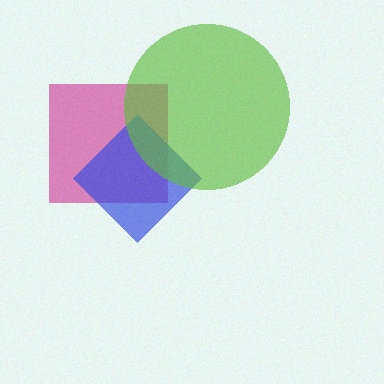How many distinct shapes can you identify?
There are 3 distinct shapes: a magenta square, a blue diamond, a lime circle.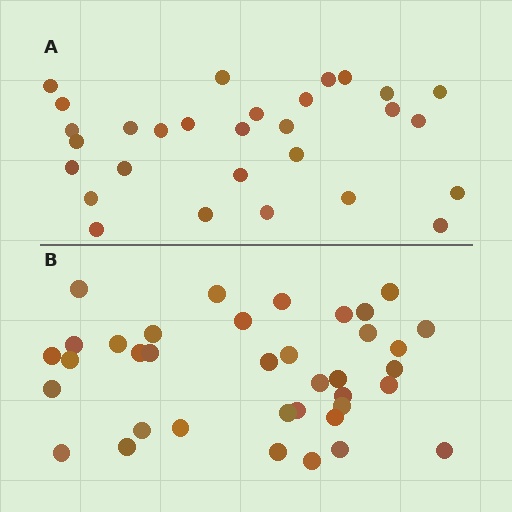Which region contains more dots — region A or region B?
Region B (the bottom region) has more dots.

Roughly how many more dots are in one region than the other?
Region B has roughly 8 or so more dots than region A.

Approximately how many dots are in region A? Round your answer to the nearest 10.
About 30 dots. (The exact count is 29, which rounds to 30.)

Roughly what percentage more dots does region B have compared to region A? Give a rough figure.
About 30% more.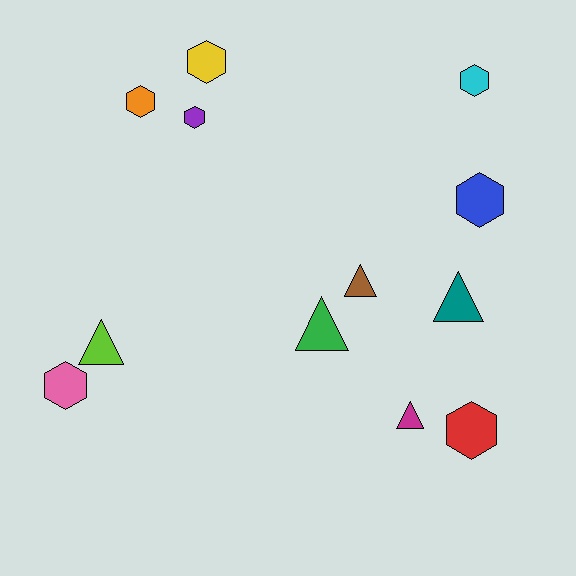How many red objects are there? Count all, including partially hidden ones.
There is 1 red object.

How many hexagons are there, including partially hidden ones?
There are 7 hexagons.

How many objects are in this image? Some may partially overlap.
There are 12 objects.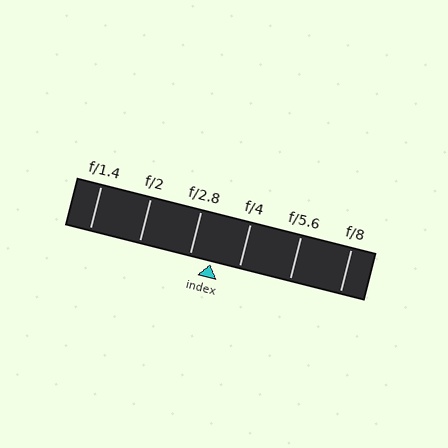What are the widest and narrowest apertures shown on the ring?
The widest aperture shown is f/1.4 and the narrowest is f/8.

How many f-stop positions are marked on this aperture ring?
There are 6 f-stop positions marked.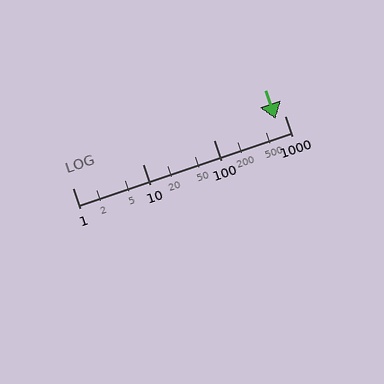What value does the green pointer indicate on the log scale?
The pointer indicates approximately 750.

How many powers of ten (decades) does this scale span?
The scale spans 3 decades, from 1 to 1000.